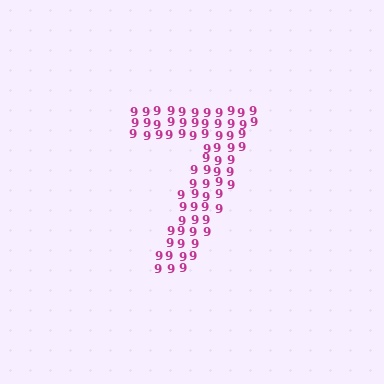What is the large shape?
The large shape is the digit 7.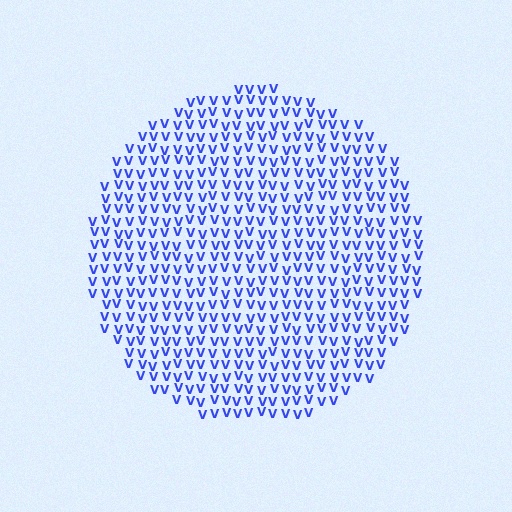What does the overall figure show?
The overall figure shows a circle.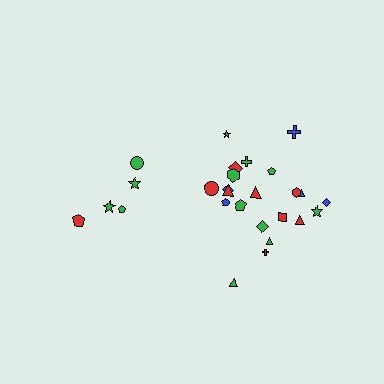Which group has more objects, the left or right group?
The right group.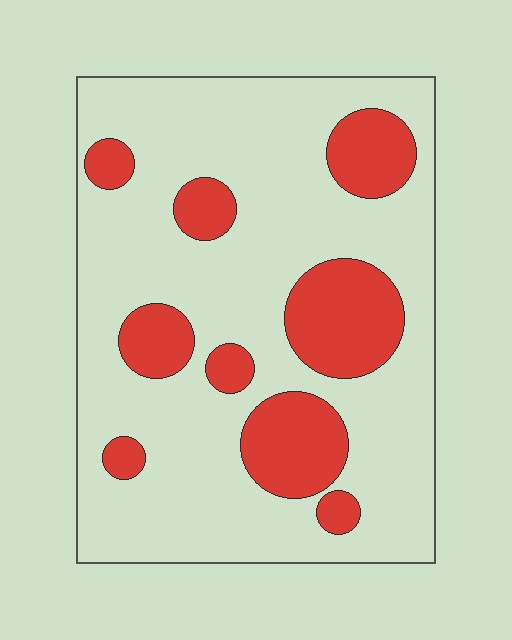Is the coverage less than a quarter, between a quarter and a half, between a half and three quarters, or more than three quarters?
Less than a quarter.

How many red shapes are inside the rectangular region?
9.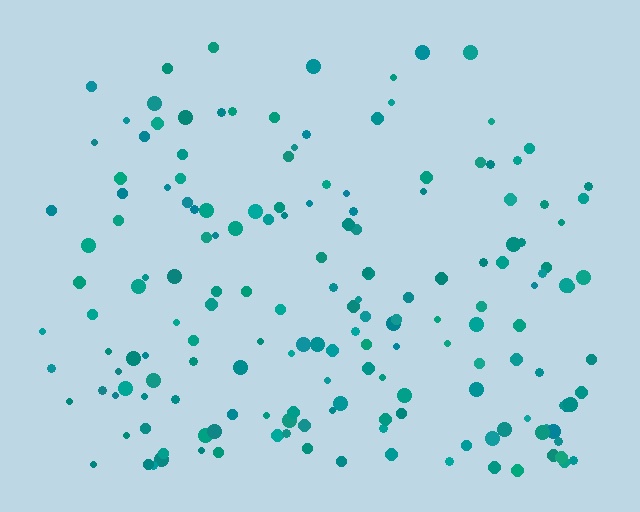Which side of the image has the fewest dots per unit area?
The top.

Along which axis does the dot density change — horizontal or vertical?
Vertical.